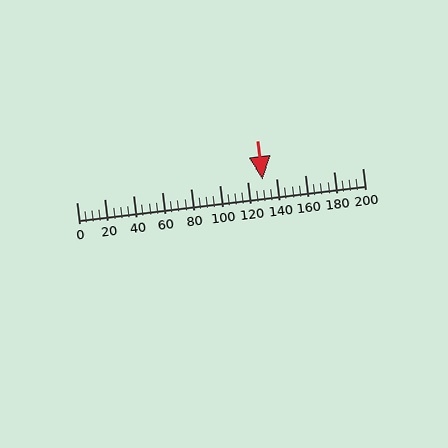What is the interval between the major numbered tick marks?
The major tick marks are spaced 20 units apart.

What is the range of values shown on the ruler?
The ruler shows values from 0 to 200.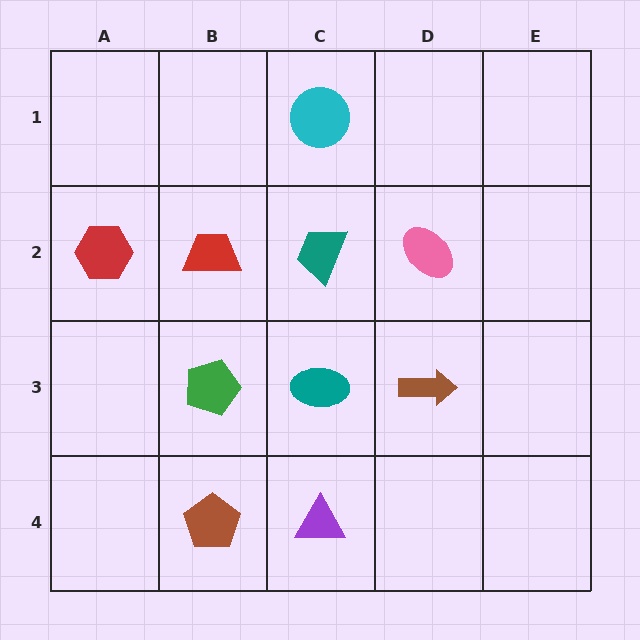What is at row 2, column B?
A red trapezoid.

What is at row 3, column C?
A teal ellipse.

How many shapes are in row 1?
1 shape.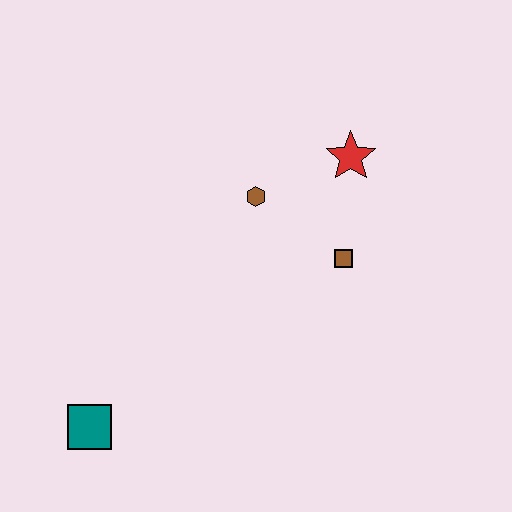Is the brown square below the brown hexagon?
Yes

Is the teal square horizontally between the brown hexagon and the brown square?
No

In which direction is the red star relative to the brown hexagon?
The red star is to the right of the brown hexagon.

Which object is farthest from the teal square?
The red star is farthest from the teal square.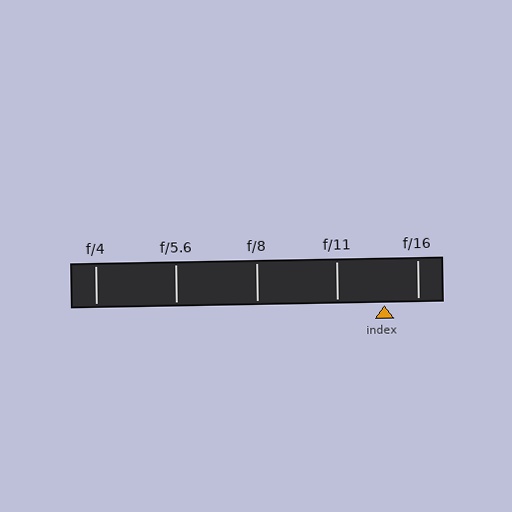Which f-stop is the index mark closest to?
The index mark is closest to f/16.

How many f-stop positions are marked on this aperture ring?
There are 5 f-stop positions marked.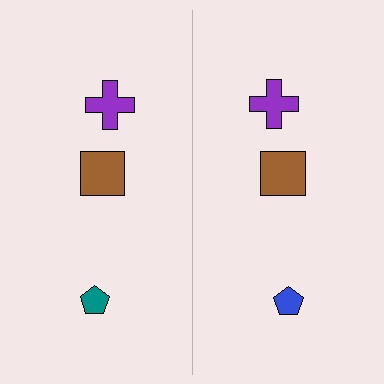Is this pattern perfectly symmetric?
No, the pattern is not perfectly symmetric. The blue pentagon on the right side breaks the symmetry — its mirror counterpart is teal.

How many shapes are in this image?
There are 6 shapes in this image.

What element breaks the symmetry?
The blue pentagon on the right side breaks the symmetry — its mirror counterpart is teal.